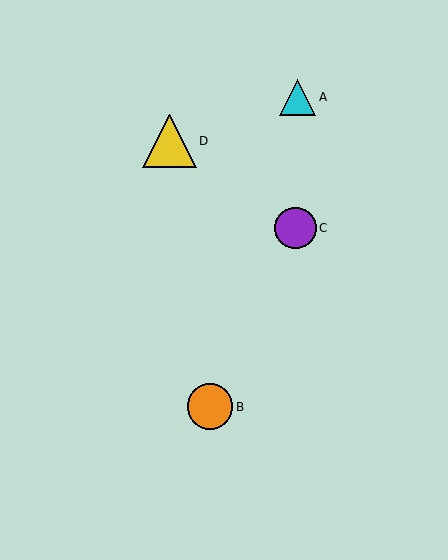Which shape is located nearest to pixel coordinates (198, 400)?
The orange circle (labeled B) at (210, 407) is nearest to that location.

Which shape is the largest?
The yellow triangle (labeled D) is the largest.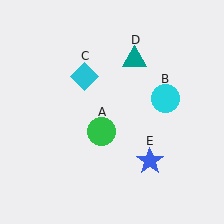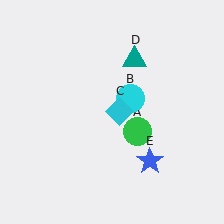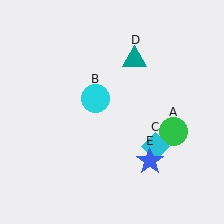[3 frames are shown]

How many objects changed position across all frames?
3 objects changed position: green circle (object A), cyan circle (object B), cyan diamond (object C).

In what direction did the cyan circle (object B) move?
The cyan circle (object B) moved left.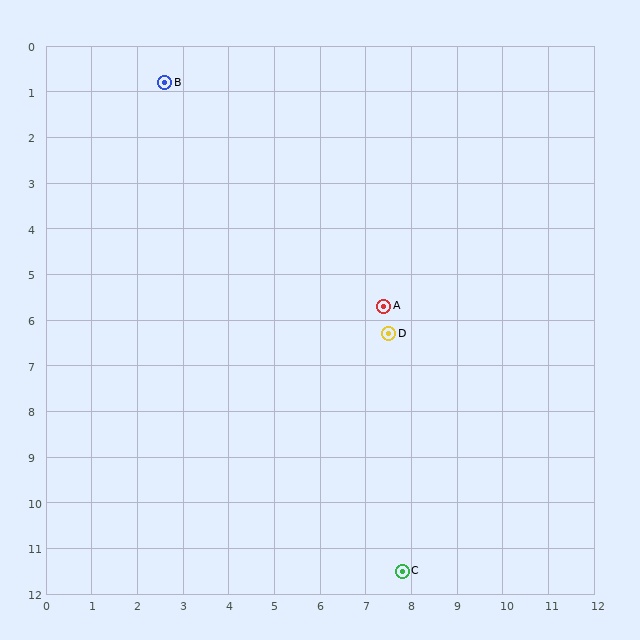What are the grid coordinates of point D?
Point D is at approximately (7.5, 6.3).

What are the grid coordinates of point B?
Point B is at approximately (2.6, 0.8).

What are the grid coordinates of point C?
Point C is at approximately (7.8, 11.5).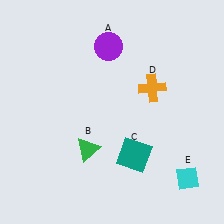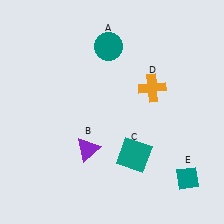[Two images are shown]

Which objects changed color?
A changed from purple to teal. B changed from green to purple. E changed from cyan to teal.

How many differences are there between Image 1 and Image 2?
There are 3 differences between the two images.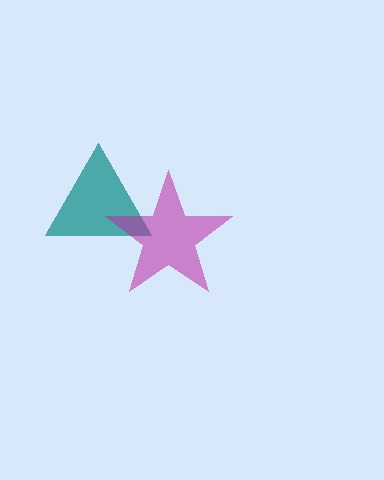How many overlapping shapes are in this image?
There are 2 overlapping shapes in the image.